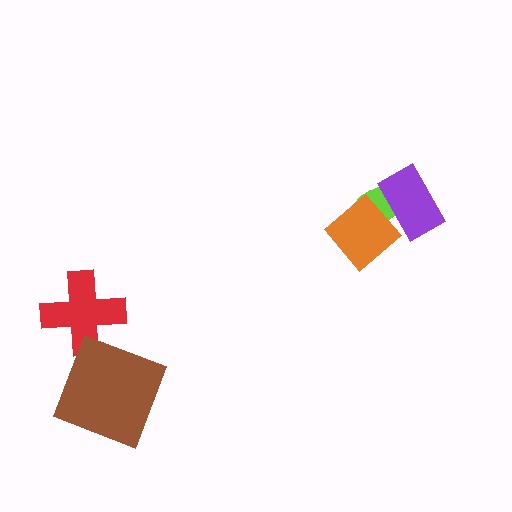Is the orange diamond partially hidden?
No, no other shape covers it.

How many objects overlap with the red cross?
0 objects overlap with the red cross.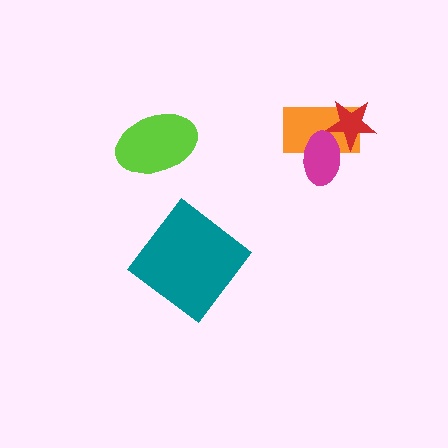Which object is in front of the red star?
The magenta ellipse is in front of the red star.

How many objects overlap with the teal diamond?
0 objects overlap with the teal diamond.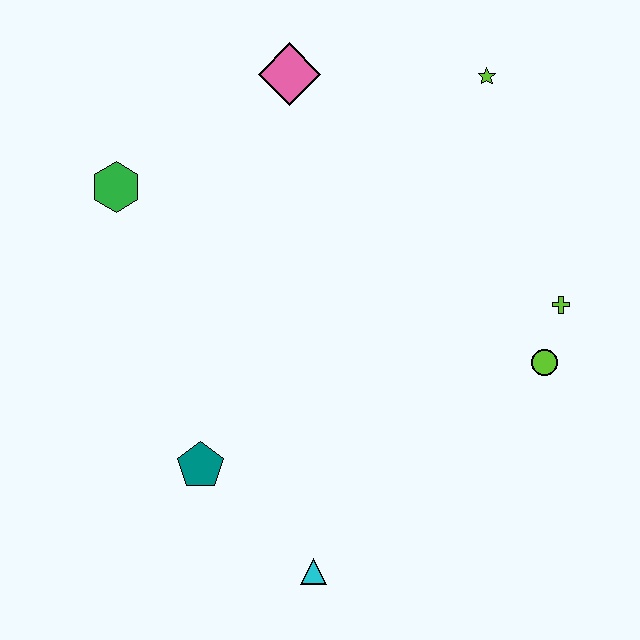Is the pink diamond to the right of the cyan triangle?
No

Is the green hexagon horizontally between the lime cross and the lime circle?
No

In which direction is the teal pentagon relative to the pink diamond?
The teal pentagon is below the pink diamond.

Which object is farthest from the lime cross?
The green hexagon is farthest from the lime cross.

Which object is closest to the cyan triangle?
The teal pentagon is closest to the cyan triangle.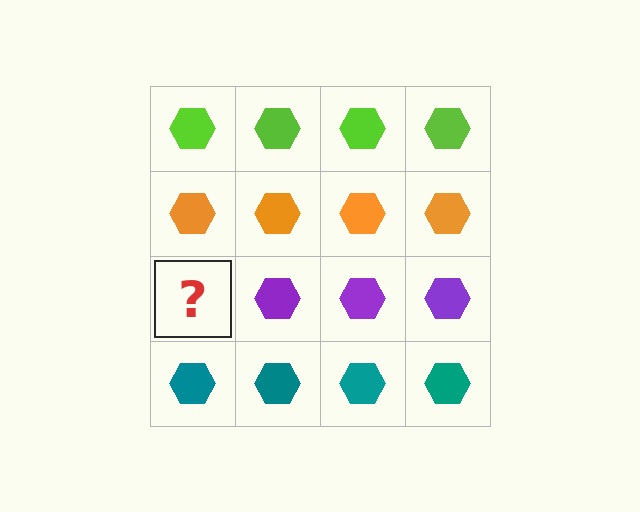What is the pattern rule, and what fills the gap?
The rule is that each row has a consistent color. The gap should be filled with a purple hexagon.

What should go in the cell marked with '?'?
The missing cell should contain a purple hexagon.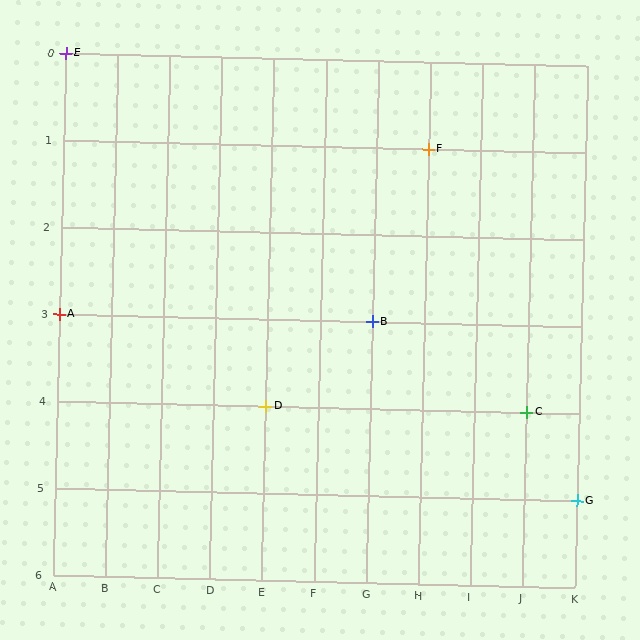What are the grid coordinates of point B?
Point B is at grid coordinates (G, 3).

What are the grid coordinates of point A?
Point A is at grid coordinates (A, 3).